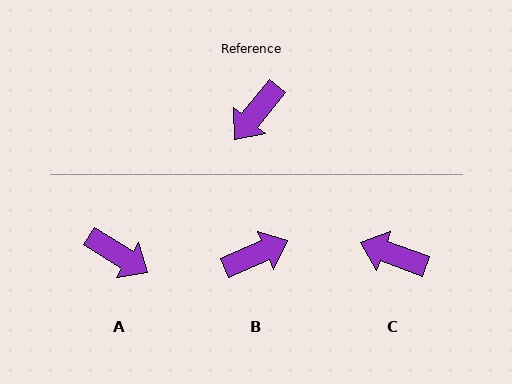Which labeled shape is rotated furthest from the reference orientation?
B, about 153 degrees away.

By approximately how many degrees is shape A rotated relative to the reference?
Approximately 97 degrees counter-clockwise.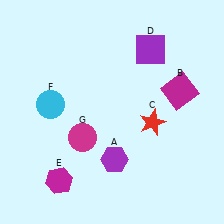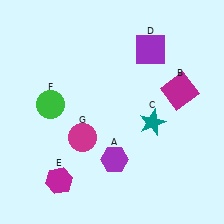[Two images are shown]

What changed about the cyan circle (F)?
In Image 1, F is cyan. In Image 2, it changed to green.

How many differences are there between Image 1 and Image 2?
There are 2 differences between the two images.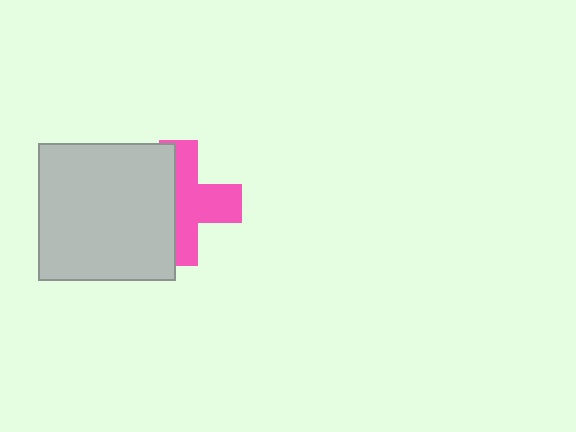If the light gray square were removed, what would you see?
You would see the complete pink cross.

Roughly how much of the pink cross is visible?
About half of it is visible (roughly 55%).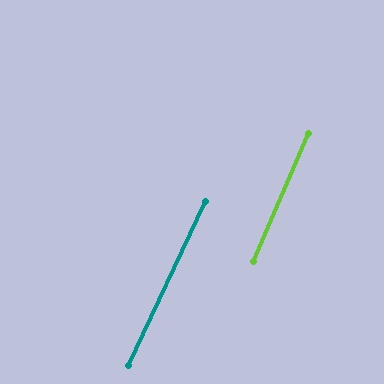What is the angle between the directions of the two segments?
Approximately 2 degrees.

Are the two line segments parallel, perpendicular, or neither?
Parallel — their directions differ by only 1.8°.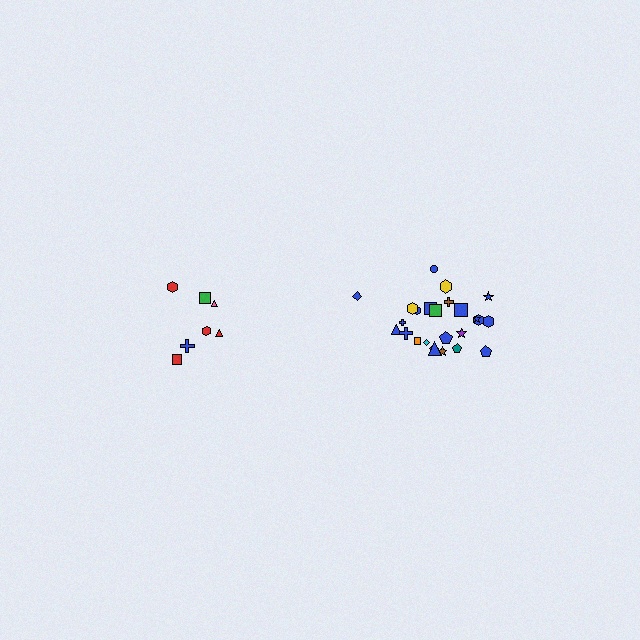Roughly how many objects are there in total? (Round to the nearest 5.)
Roughly 30 objects in total.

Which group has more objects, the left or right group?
The right group.